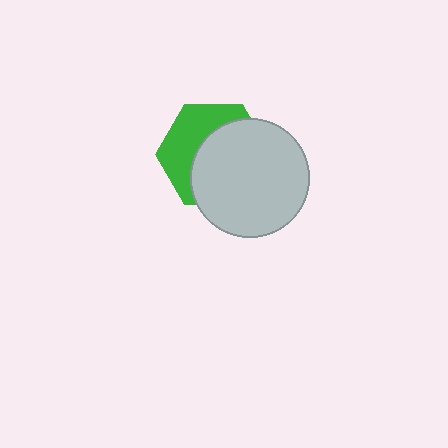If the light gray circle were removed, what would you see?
You would see the complete green hexagon.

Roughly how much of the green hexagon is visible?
A small part of it is visible (roughly 42%).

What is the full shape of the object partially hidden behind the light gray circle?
The partially hidden object is a green hexagon.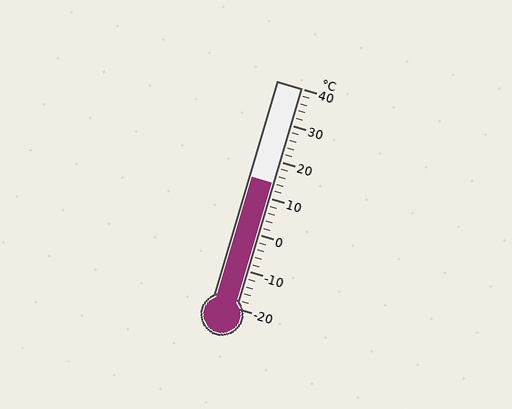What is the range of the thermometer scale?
The thermometer scale ranges from -20°C to 40°C.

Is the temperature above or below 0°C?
The temperature is above 0°C.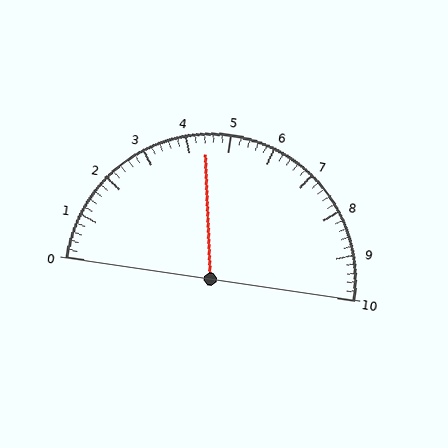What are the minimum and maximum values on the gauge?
The gauge ranges from 0 to 10.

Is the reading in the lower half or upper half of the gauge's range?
The reading is in the lower half of the range (0 to 10).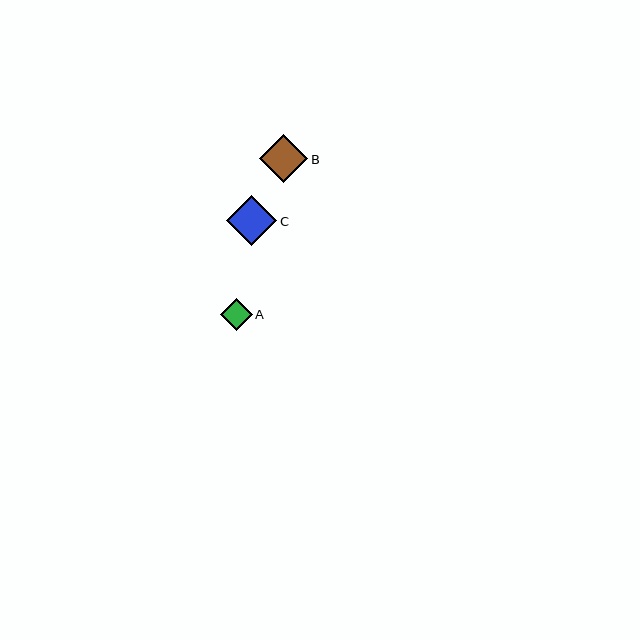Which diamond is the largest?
Diamond C is the largest with a size of approximately 50 pixels.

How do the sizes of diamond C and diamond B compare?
Diamond C and diamond B are approximately the same size.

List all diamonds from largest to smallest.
From largest to smallest: C, B, A.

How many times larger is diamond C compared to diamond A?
Diamond C is approximately 1.6 times the size of diamond A.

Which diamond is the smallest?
Diamond A is the smallest with a size of approximately 31 pixels.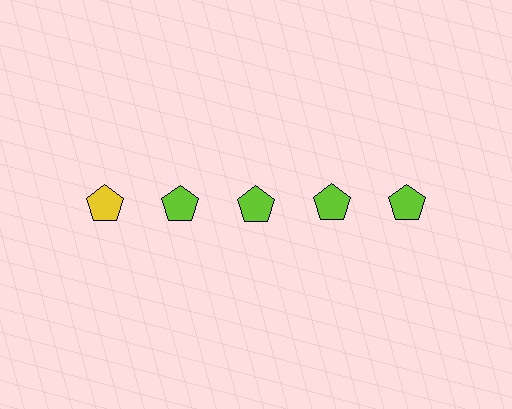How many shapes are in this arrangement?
There are 5 shapes arranged in a grid pattern.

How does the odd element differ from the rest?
It has a different color: yellow instead of lime.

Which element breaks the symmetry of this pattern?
The yellow pentagon in the top row, leftmost column breaks the symmetry. All other shapes are lime pentagons.